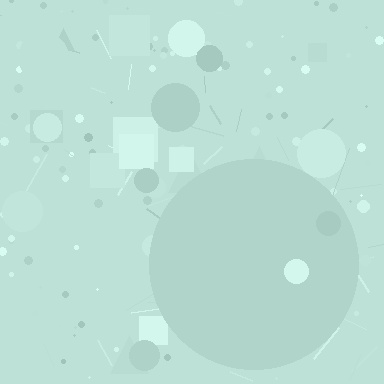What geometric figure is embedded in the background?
A circle is embedded in the background.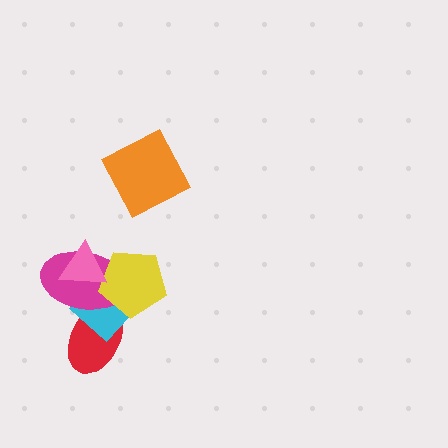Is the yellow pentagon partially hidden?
Yes, it is partially covered by another shape.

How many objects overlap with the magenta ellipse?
4 objects overlap with the magenta ellipse.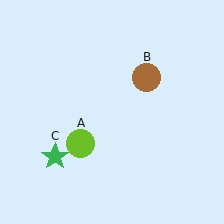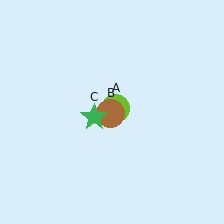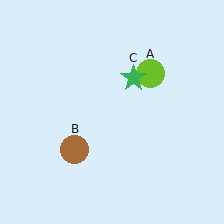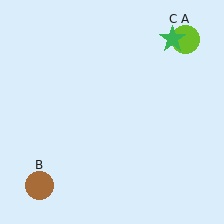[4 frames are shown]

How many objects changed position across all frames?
3 objects changed position: lime circle (object A), brown circle (object B), green star (object C).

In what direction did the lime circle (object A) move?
The lime circle (object A) moved up and to the right.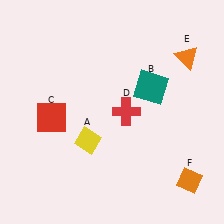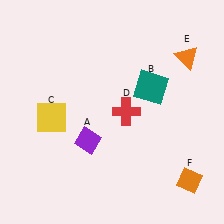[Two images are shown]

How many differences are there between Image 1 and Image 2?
There are 2 differences between the two images.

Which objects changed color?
A changed from yellow to purple. C changed from red to yellow.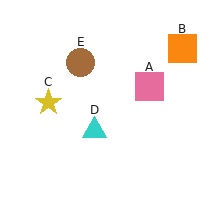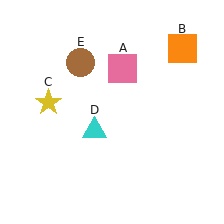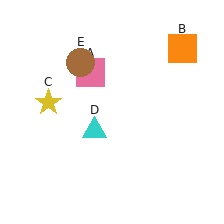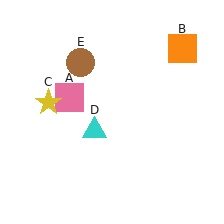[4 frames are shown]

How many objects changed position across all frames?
1 object changed position: pink square (object A).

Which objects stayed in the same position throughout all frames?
Orange square (object B) and yellow star (object C) and cyan triangle (object D) and brown circle (object E) remained stationary.